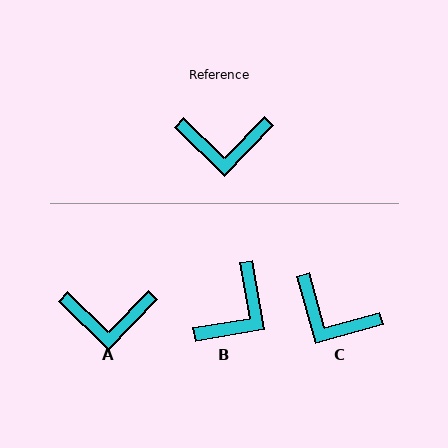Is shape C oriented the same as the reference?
No, it is off by about 30 degrees.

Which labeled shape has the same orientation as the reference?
A.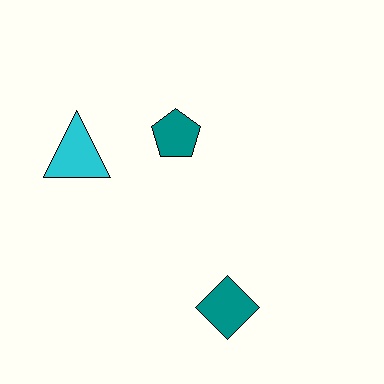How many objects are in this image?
There are 3 objects.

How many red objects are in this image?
There are no red objects.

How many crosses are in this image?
There are no crosses.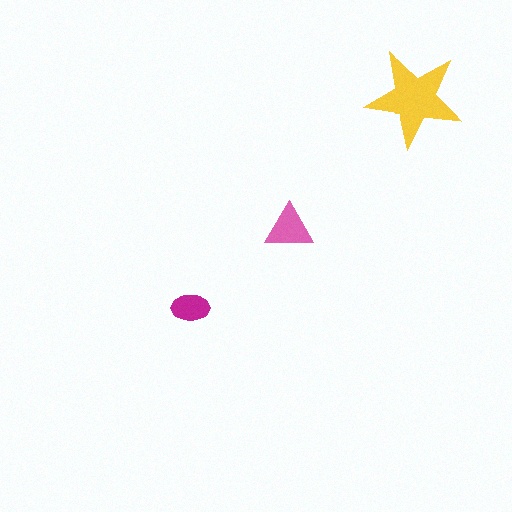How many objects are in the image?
There are 3 objects in the image.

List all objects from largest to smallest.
The yellow star, the pink triangle, the magenta ellipse.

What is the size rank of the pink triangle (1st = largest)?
2nd.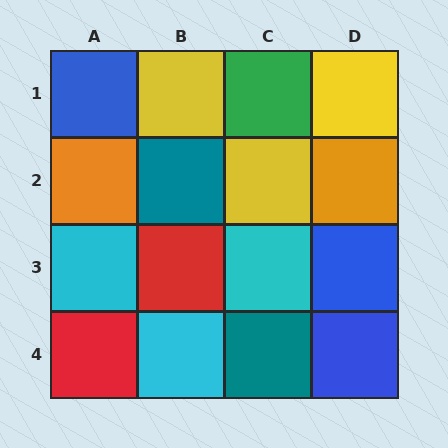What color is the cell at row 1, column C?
Green.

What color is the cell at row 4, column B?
Cyan.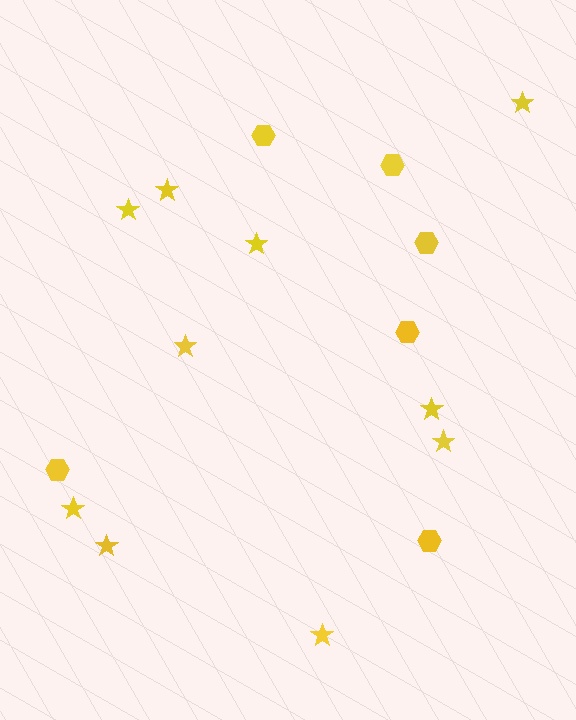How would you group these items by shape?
There are 2 groups: one group of stars (10) and one group of hexagons (6).